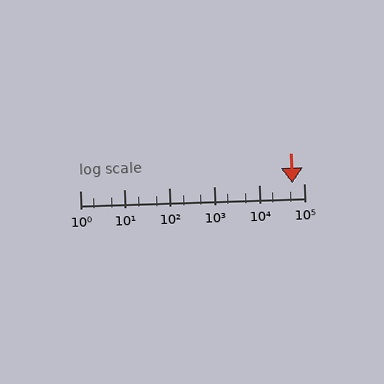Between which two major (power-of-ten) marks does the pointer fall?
The pointer is between 10000 and 100000.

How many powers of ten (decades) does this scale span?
The scale spans 5 decades, from 1 to 100000.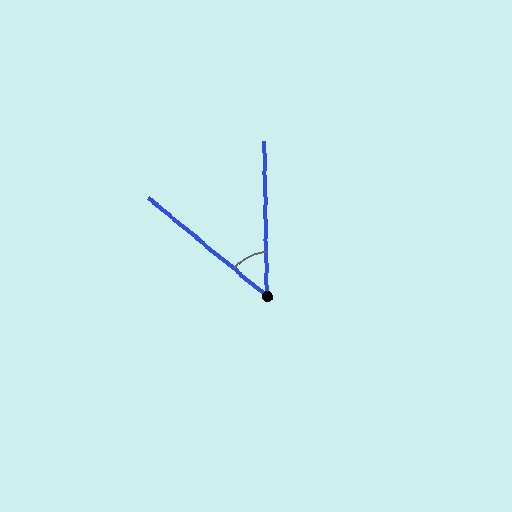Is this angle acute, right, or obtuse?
It is acute.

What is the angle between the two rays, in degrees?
Approximately 50 degrees.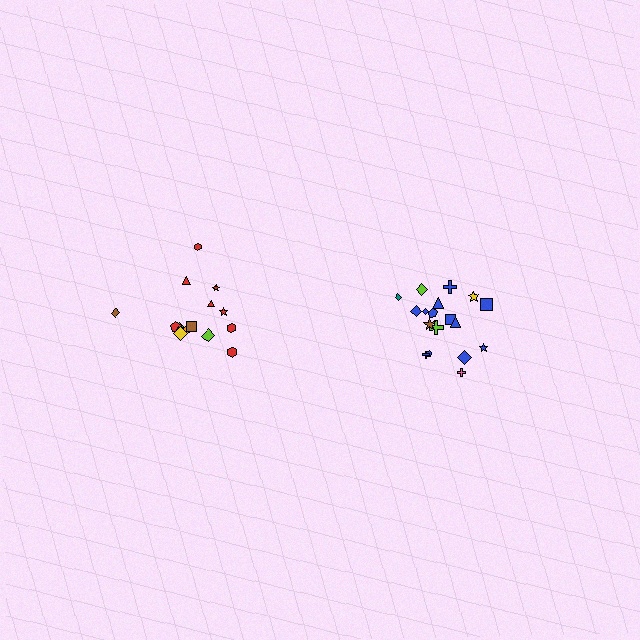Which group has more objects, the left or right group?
The right group.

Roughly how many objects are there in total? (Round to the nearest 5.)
Roughly 35 objects in total.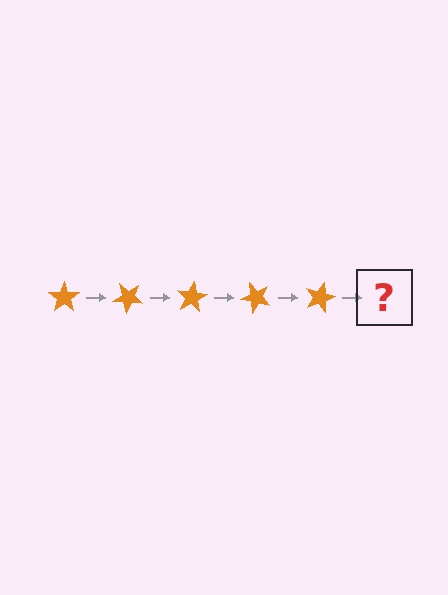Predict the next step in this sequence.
The next step is an orange star rotated 200 degrees.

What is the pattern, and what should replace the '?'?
The pattern is that the star rotates 40 degrees each step. The '?' should be an orange star rotated 200 degrees.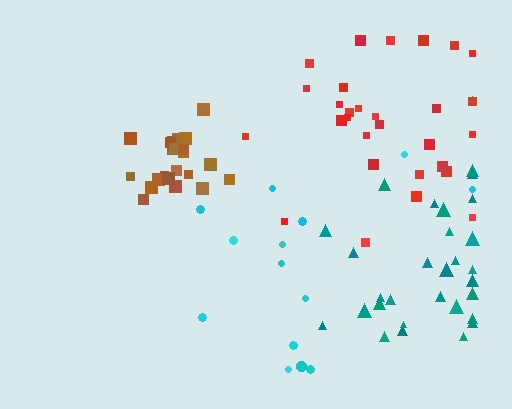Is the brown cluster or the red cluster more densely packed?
Brown.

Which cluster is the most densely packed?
Brown.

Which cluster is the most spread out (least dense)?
Cyan.